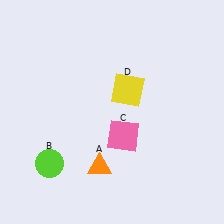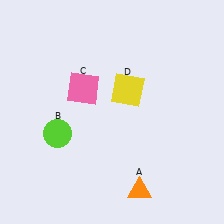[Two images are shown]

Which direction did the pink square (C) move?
The pink square (C) moved up.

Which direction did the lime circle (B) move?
The lime circle (B) moved up.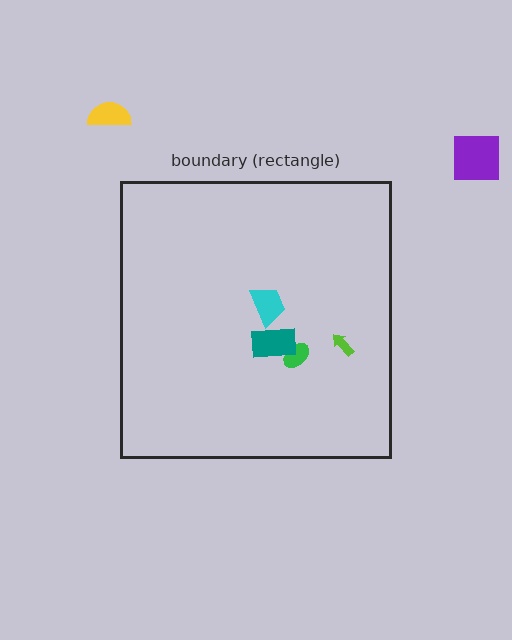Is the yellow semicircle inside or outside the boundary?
Outside.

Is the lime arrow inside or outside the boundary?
Inside.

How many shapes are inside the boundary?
4 inside, 2 outside.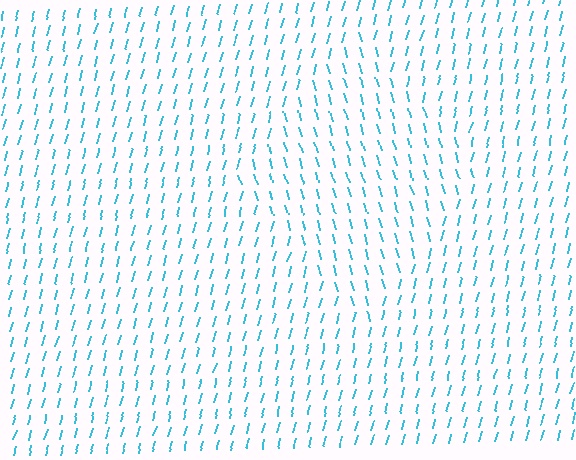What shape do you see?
I see a diamond.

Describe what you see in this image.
The image is filled with small cyan line segments. A diamond region in the image has lines oriented differently from the surrounding lines, creating a visible texture boundary.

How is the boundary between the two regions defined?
The boundary is defined purely by a change in line orientation (approximately 31 degrees difference). All lines are the same color and thickness.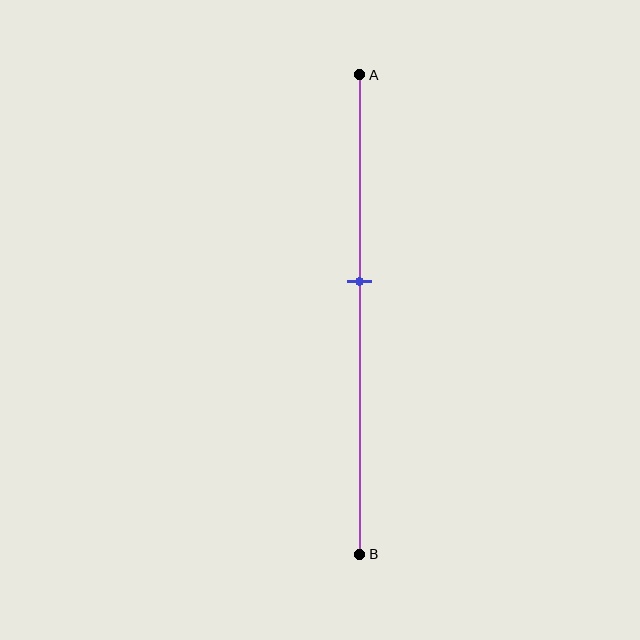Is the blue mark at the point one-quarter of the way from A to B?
No, the mark is at about 45% from A, not at the 25% one-quarter point.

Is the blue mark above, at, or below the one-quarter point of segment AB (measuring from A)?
The blue mark is below the one-quarter point of segment AB.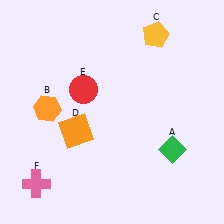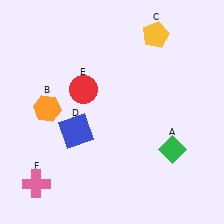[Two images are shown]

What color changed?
The square (D) changed from orange in Image 1 to blue in Image 2.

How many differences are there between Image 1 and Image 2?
There is 1 difference between the two images.